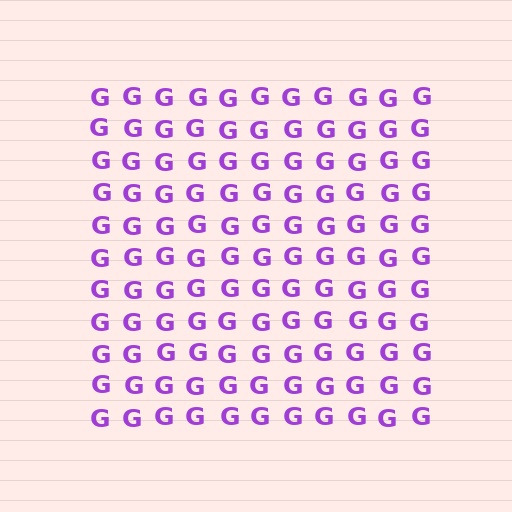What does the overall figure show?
The overall figure shows a square.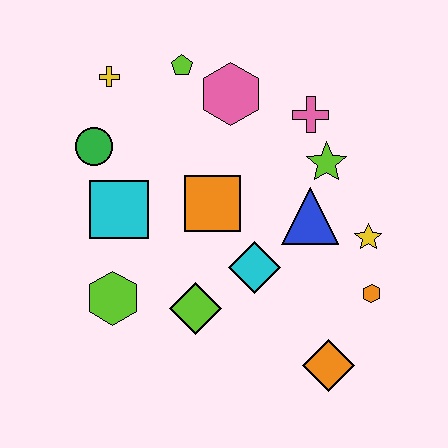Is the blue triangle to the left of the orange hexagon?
Yes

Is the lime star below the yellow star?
No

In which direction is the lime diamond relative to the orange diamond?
The lime diamond is to the left of the orange diamond.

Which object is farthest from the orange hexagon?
The yellow cross is farthest from the orange hexagon.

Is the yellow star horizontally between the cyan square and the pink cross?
No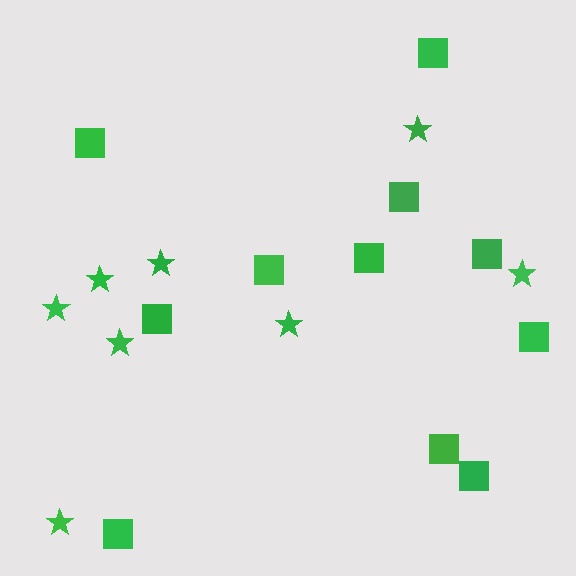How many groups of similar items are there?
There are 2 groups: one group of stars (8) and one group of squares (11).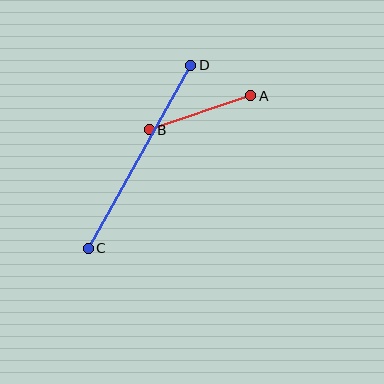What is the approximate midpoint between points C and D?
The midpoint is at approximately (140, 157) pixels.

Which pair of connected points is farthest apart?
Points C and D are farthest apart.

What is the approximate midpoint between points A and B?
The midpoint is at approximately (200, 113) pixels.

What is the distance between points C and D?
The distance is approximately 210 pixels.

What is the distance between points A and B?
The distance is approximately 107 pixels.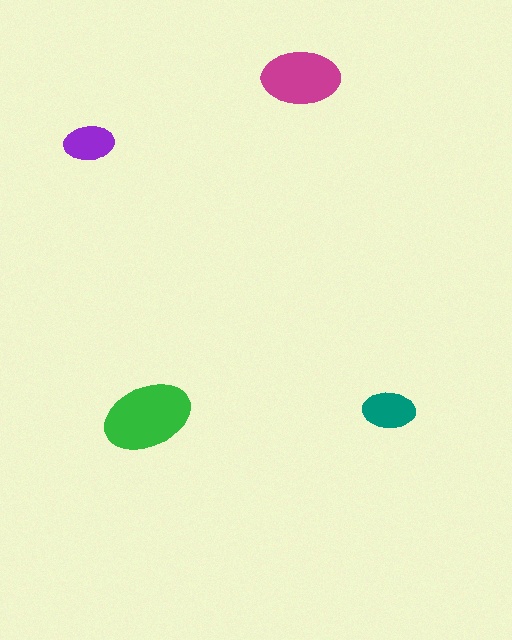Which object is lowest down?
The green ellipse is bottommost.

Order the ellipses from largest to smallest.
the green one, the magenta one, the teal one, the purple one.